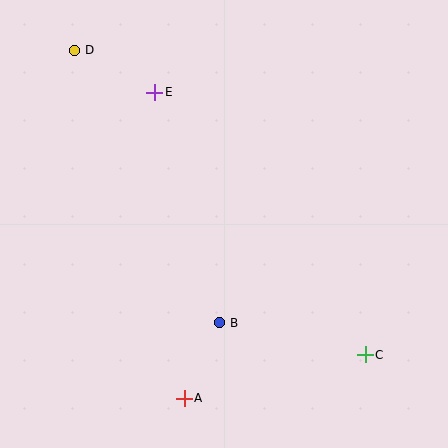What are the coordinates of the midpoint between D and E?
The midpoint between D and E is at (115, 71).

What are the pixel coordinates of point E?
Point E is at (155, 92).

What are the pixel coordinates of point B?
Point B is at (220, 323).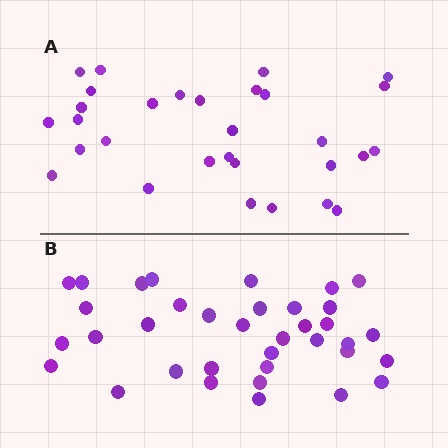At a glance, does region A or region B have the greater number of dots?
Region B (the bottom region) has more dots.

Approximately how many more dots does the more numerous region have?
Region B has about 6 more dots than region A.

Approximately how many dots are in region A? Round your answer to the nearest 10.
About 30 dots.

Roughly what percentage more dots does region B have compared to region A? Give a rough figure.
About 20% more.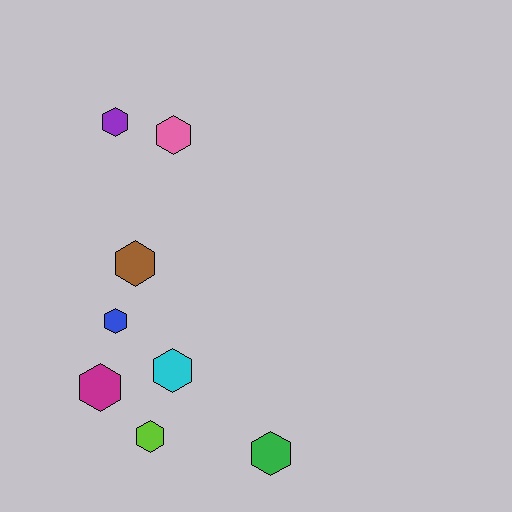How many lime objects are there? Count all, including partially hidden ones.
There is 1 lime object.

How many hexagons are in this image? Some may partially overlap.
There are 8 hexagons.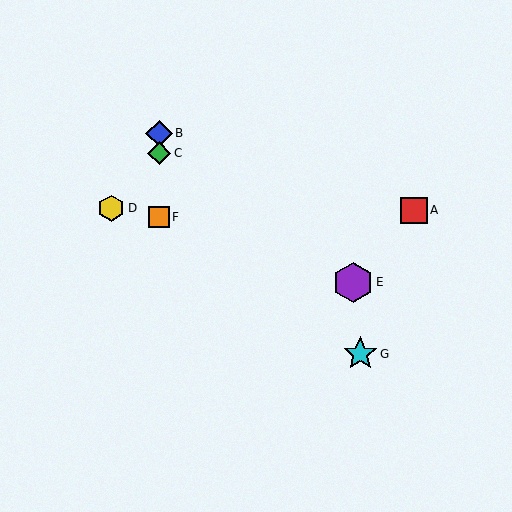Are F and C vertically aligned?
Yes, both are at x≈159.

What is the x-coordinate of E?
Object E is at x≈353.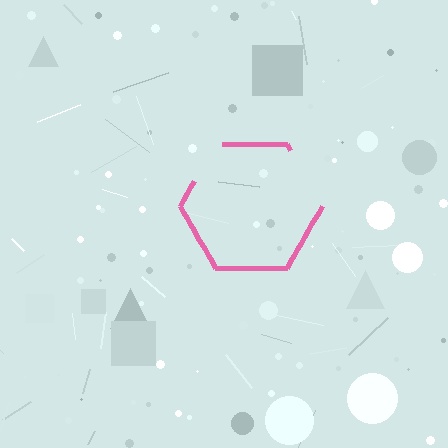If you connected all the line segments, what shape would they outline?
They would outline a hexagon.